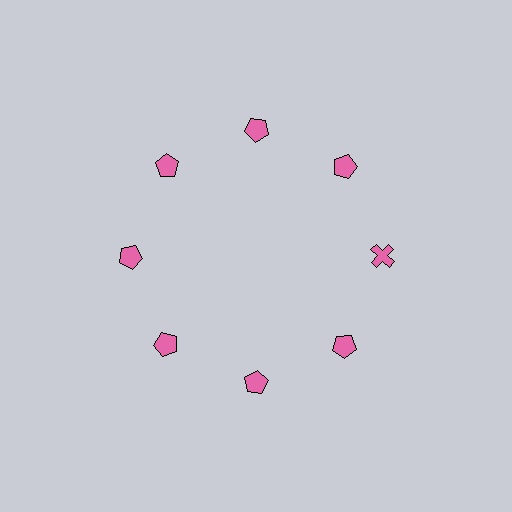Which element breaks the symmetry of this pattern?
The pink cross at roughly the 3 o'clock position breaks the symmetry. All other shapes are pink pentagons.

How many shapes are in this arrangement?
There are 8 shapes arranged in a ring pattern.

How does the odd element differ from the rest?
It has a different shape: cross instead of pentagon.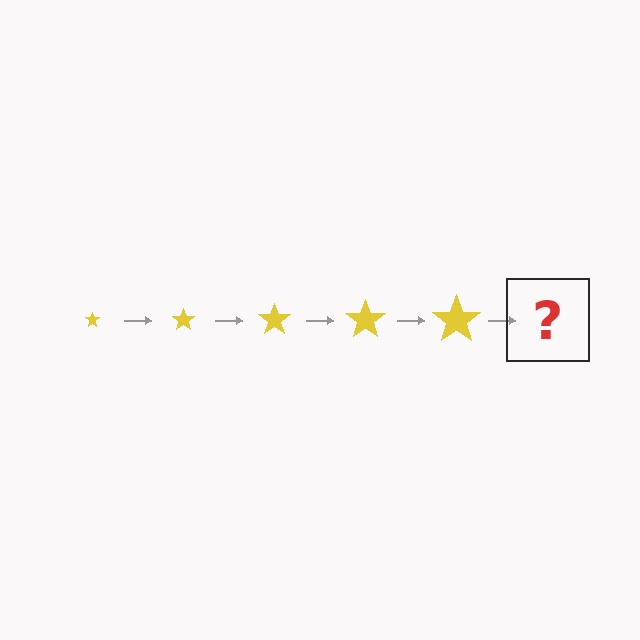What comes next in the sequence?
The next element should be a yellow star, larger than the previous one.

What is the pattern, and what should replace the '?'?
The pattern is that the star gets progressively larger each step. The '?' should be a yellow star, larger than the previous one.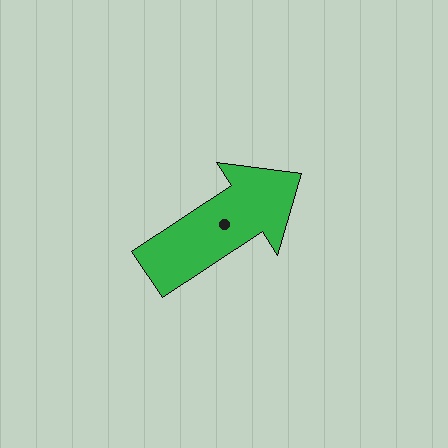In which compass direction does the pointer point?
Northeast.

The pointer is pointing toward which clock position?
Roughly 2 o'clock.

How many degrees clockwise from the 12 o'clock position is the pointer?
Approximately 57 degrees.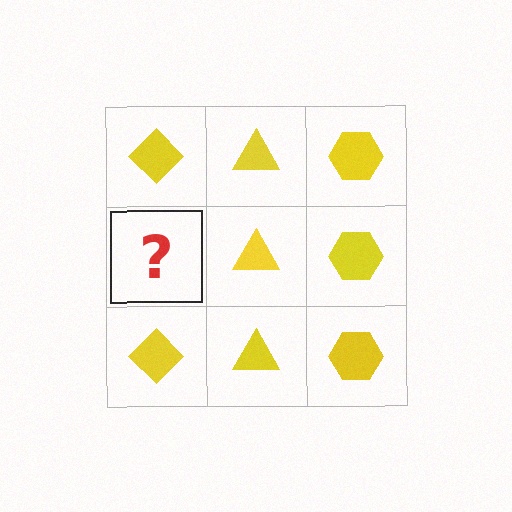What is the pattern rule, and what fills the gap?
The rule is that each column has a consistent shape. The gap should be filled with a yellow diamond.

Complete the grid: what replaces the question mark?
The question mark should be replaced with a yellow diamond.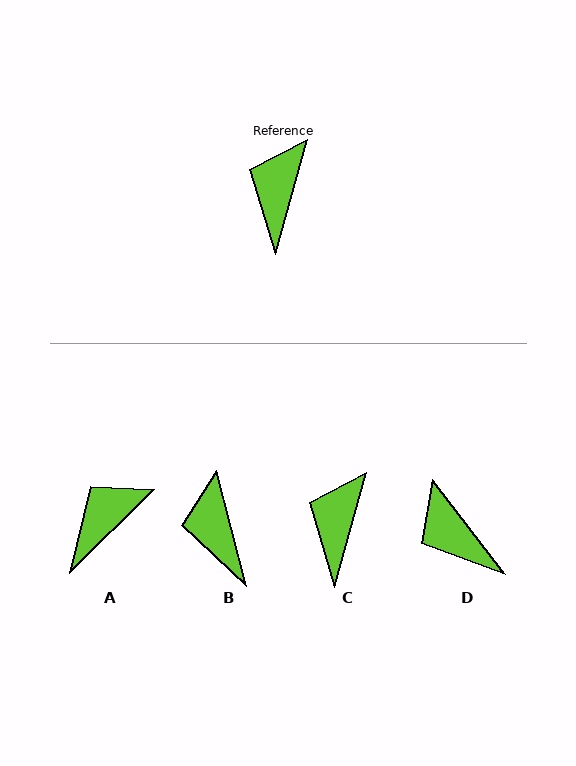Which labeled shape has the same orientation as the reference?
C.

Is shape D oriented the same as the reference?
No, it is off by about 53 degrees.